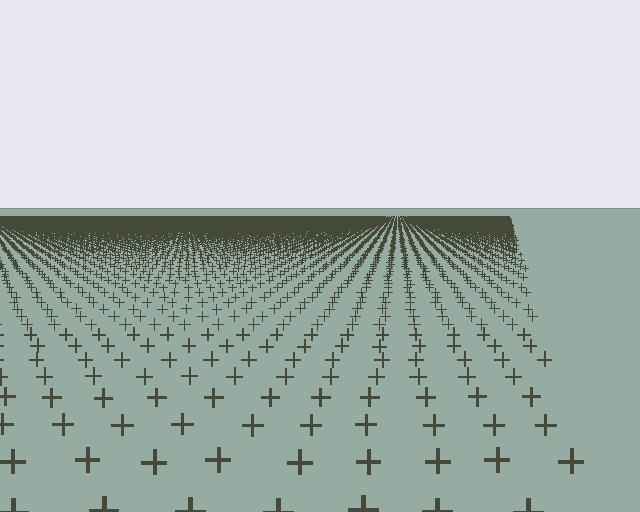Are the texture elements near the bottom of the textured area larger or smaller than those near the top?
Larger. Near the bottom, elements are closer to the viewer and appear at a bigger on-screen size.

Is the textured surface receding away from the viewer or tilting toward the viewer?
The surface is receding away from the viewer. Texture elements get smaller and denser toward the top.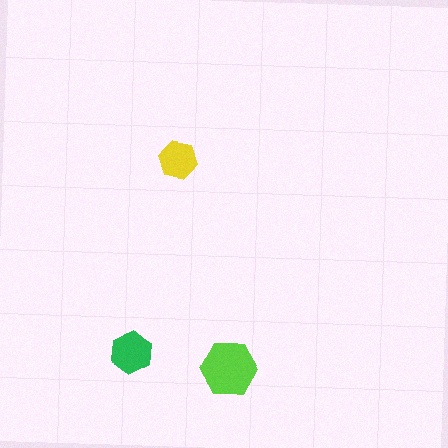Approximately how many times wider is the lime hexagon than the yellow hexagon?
About 1.5 times wider.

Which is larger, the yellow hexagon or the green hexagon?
The green one.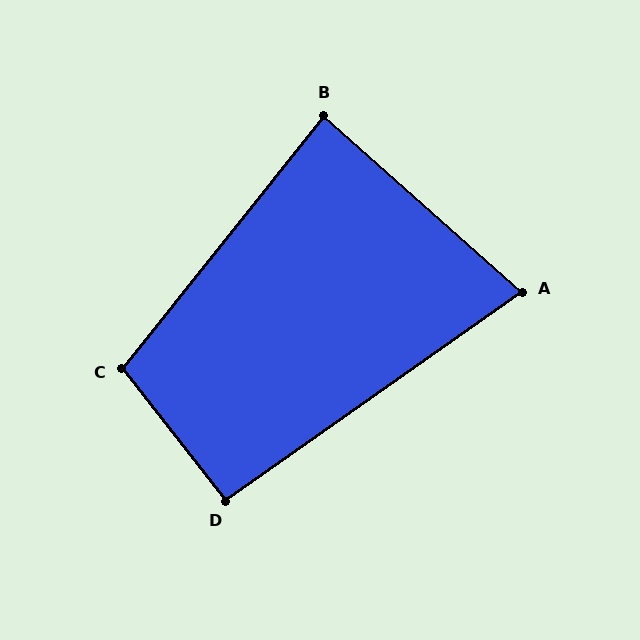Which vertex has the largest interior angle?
C, at approximately 103 degrees.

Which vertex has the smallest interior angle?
A, at approximately 77 degrees.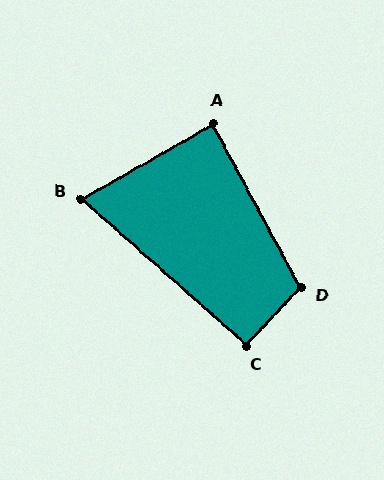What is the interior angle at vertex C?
Approximately 92 degrees (approximately right).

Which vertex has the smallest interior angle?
B, at approximately 71 degrees.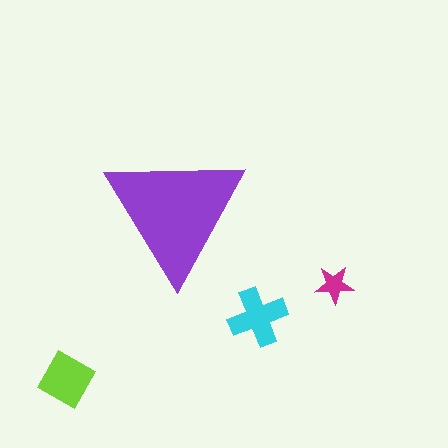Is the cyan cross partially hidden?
No, the cyan cross is fully visible.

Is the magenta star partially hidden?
No, the magenta star is fully visible.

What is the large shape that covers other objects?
A purple triangle.